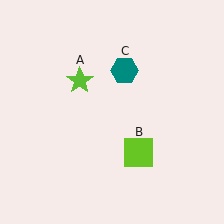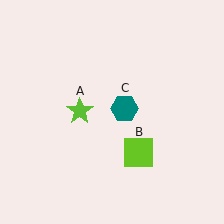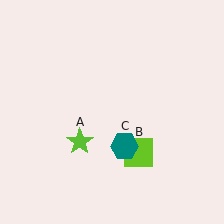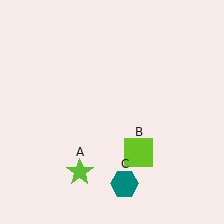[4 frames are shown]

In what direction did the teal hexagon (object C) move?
The teal hexagon (object C) moved down.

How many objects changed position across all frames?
2 objects changed position: lime star (object A), teal hexagon (object C).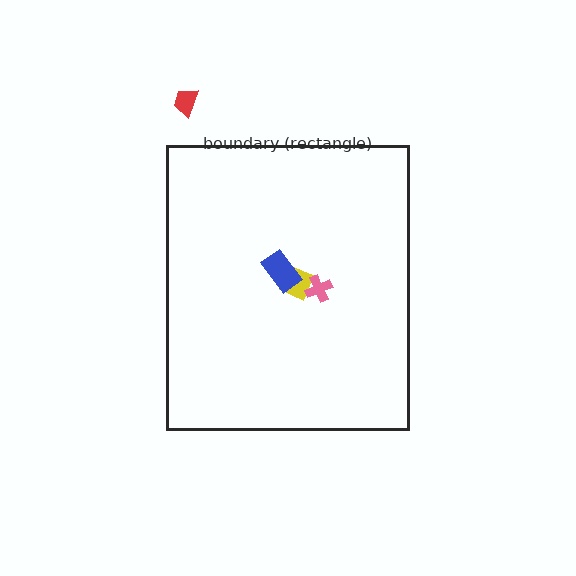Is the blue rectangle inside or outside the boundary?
Inside.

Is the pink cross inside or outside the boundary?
Inside.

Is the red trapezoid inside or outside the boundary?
Outside.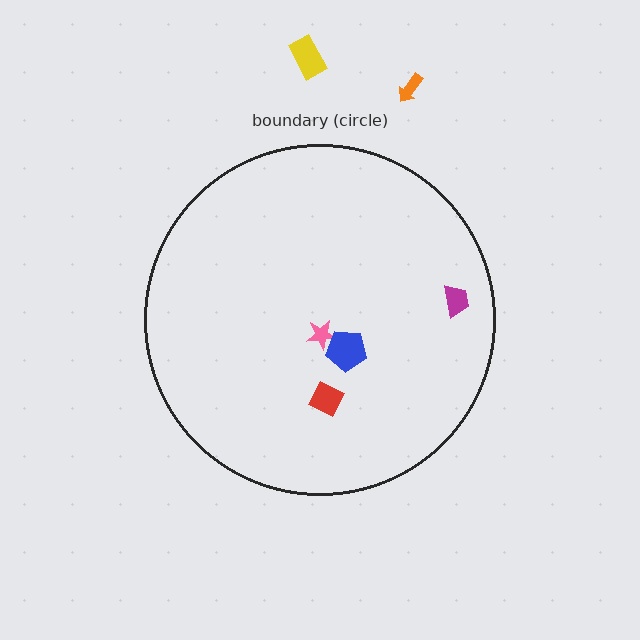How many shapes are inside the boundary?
4 inside, 2 outside.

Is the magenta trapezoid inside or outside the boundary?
Inside.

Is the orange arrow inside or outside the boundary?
Outside.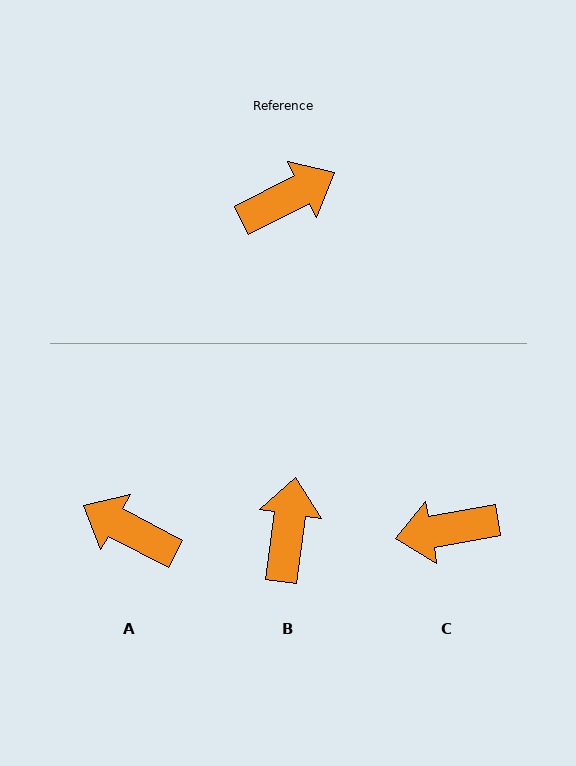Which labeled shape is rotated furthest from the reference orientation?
C, about 163 degrees away.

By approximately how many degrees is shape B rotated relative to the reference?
Approximately 55 degrees counter-clockwise.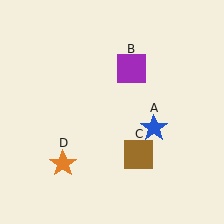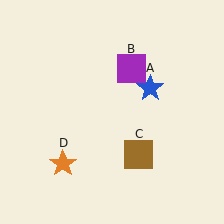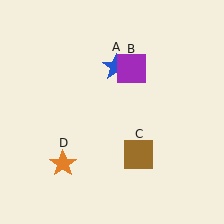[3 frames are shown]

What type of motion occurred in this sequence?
The blue star (object A) rotated counterclockwise around the center of the scene.